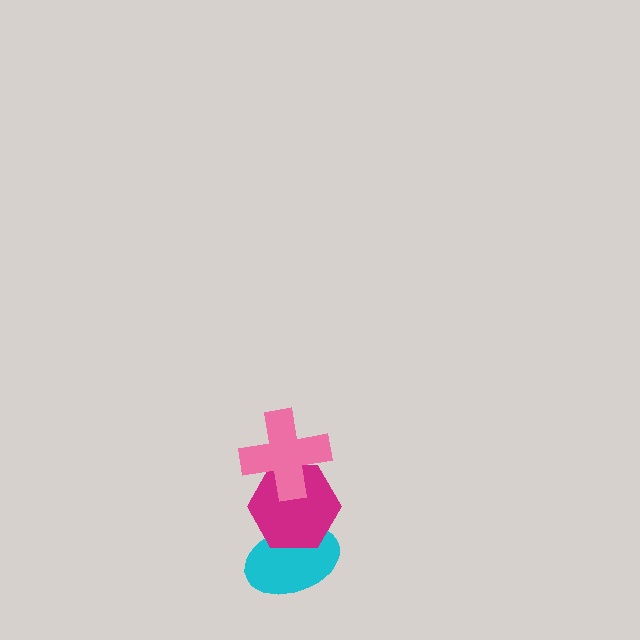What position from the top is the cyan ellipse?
The cyan ellipse is 3rd from the top.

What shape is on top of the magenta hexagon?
The pink cross is on top of the magenta hexagon.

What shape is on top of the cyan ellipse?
The magenta hexagon is on top of the cyan ellipse.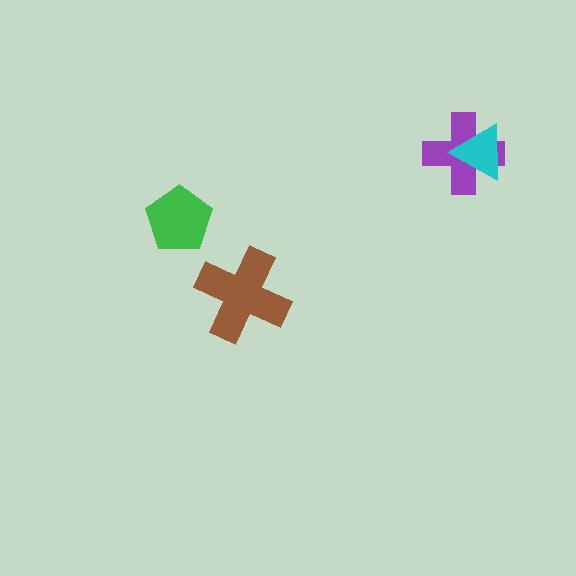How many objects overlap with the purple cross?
1 object overlaps with the purple cross.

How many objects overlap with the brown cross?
0 objects overlap with the brown cross.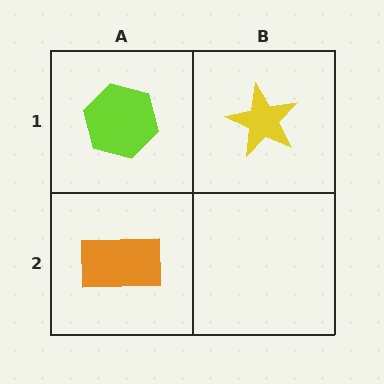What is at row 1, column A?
A lime hexagon.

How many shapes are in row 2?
1 shape.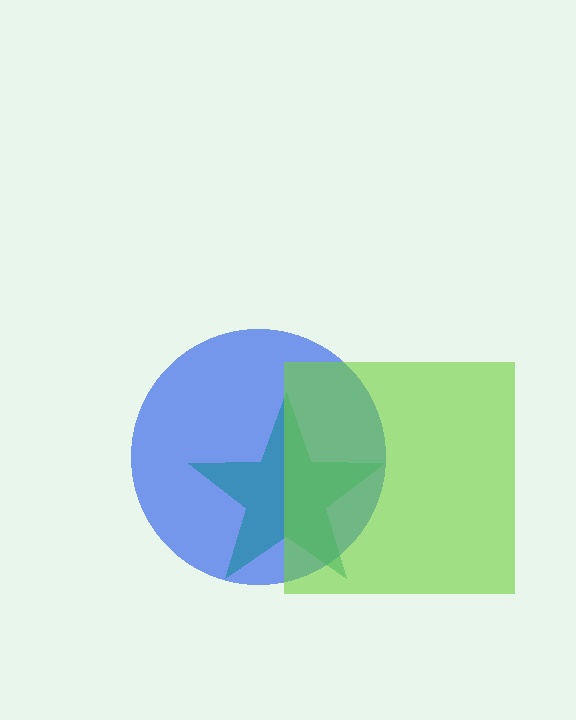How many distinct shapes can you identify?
There are 3 distinct shapes: a blue circle, a teal star, a lime square.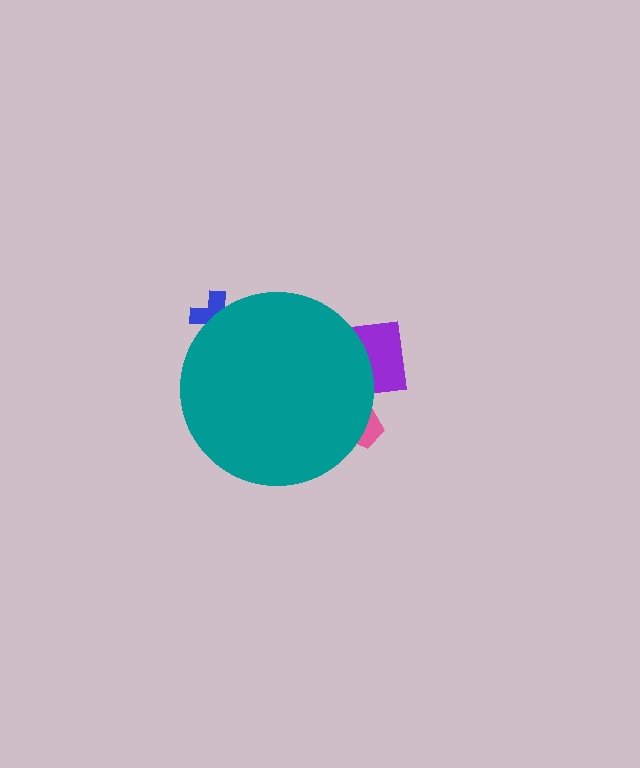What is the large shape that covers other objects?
A teal circle.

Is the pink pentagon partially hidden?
Yes, the pink pentagon is partially hidden behind the teal circle.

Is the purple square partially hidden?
Yes, the purple square is partially hidden behind the teal circle.